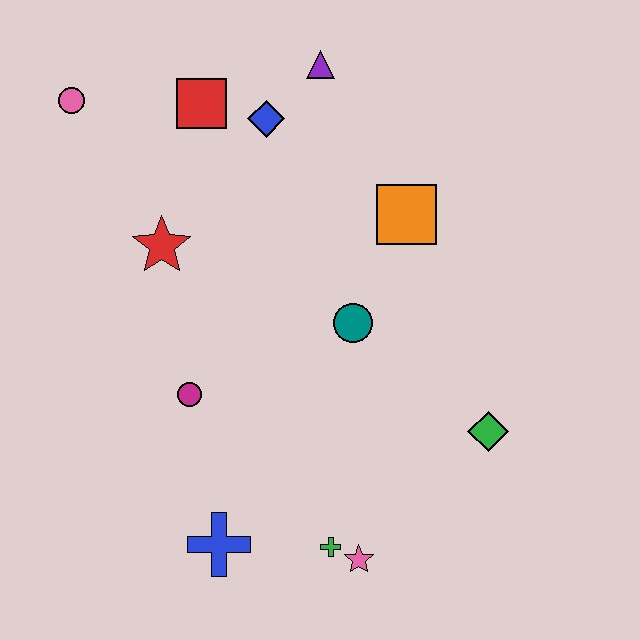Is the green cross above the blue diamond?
No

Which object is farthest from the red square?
The pink star is farthest from the red square.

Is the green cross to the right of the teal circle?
No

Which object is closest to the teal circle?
The orange square is closest to the teal circle.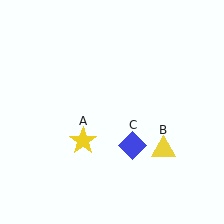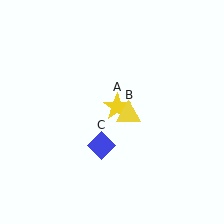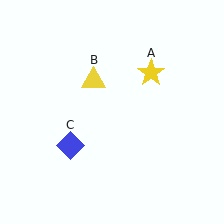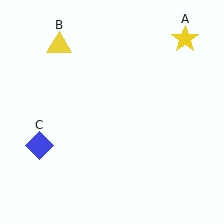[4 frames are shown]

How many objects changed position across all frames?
3 objects changed position: yellow star (object A), yellow triangle (object B), blue diamond (object C).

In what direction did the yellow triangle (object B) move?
The yellow triangle (object B) moved up and to the left.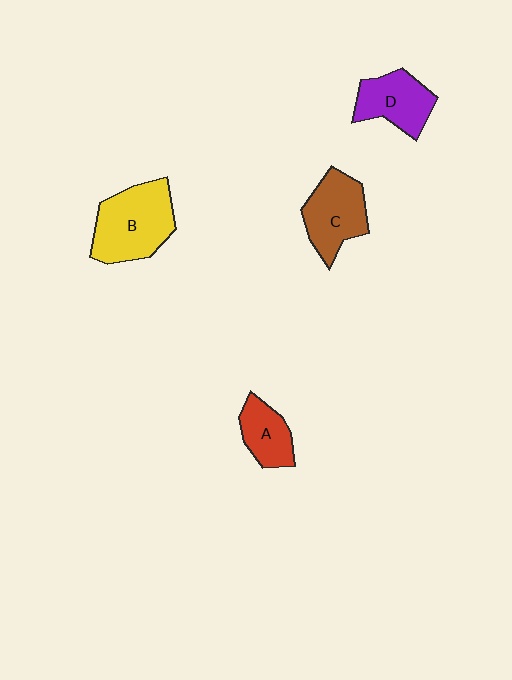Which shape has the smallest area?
Shape A (red).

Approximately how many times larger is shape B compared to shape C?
Approximately 1.3 times.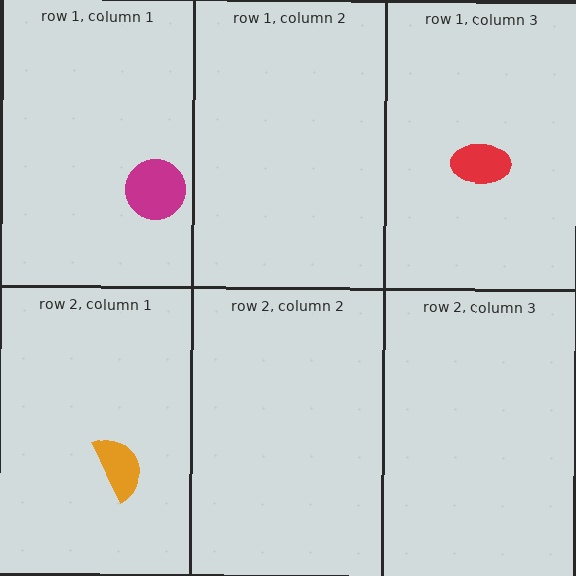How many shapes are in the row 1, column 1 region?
1.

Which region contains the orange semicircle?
The row 2, column 1 region.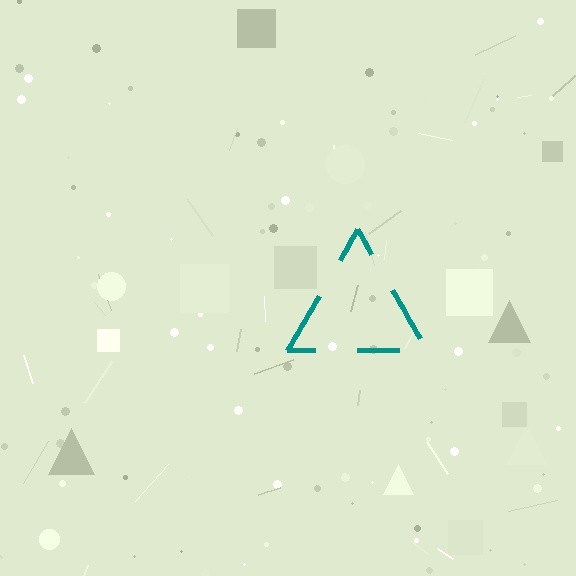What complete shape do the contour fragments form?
The contour fragments form a triangle.